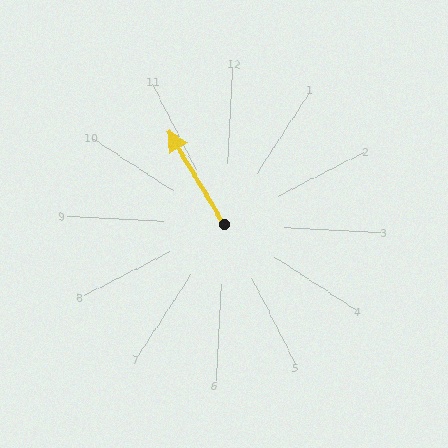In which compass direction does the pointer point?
Northwest.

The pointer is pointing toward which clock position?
Roughly 11 o'clock.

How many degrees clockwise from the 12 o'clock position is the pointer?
Approximately 326 degrees.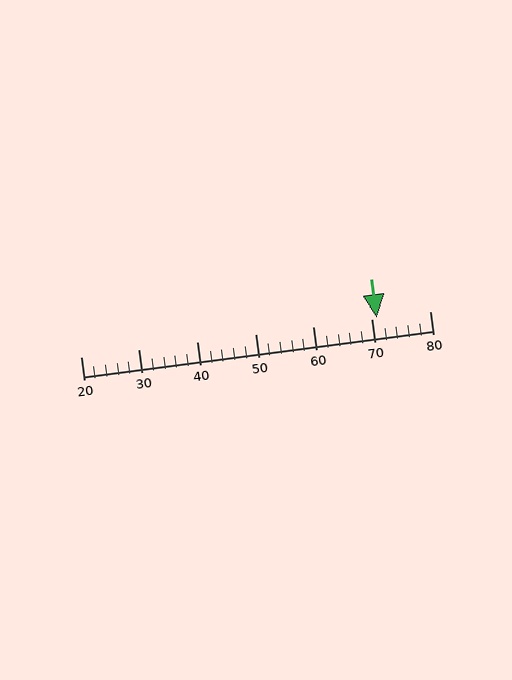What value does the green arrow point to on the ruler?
The green arrow points to approximately 71.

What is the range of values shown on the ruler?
The ruler shows values from 20 to 80.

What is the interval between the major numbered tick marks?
The major tick marks are spaced 10 units apart.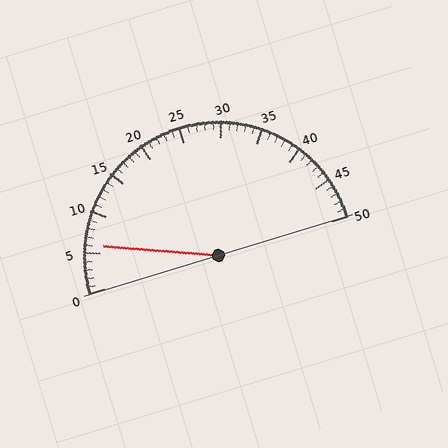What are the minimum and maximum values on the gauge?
The gauge ranges from 0 to 50.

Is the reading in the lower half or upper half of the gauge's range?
The reading is in the lower half of the range (0 to 50).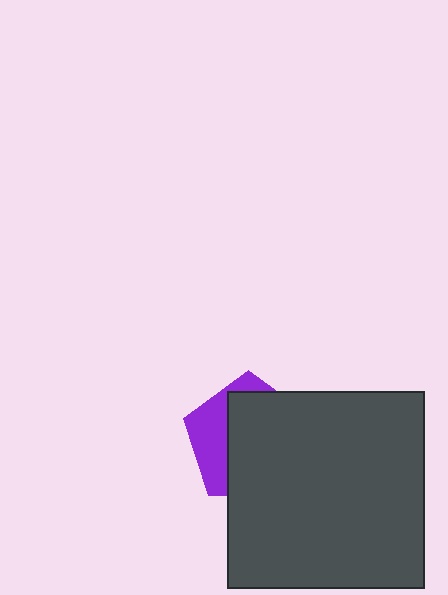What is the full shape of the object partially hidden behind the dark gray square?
The partially hidden object is a purple pentagon.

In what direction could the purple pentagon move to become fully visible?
The purple pentagon could move left. That would shift it out from behind the dark gray square entirely.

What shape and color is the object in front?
The object in front is a dark gray square.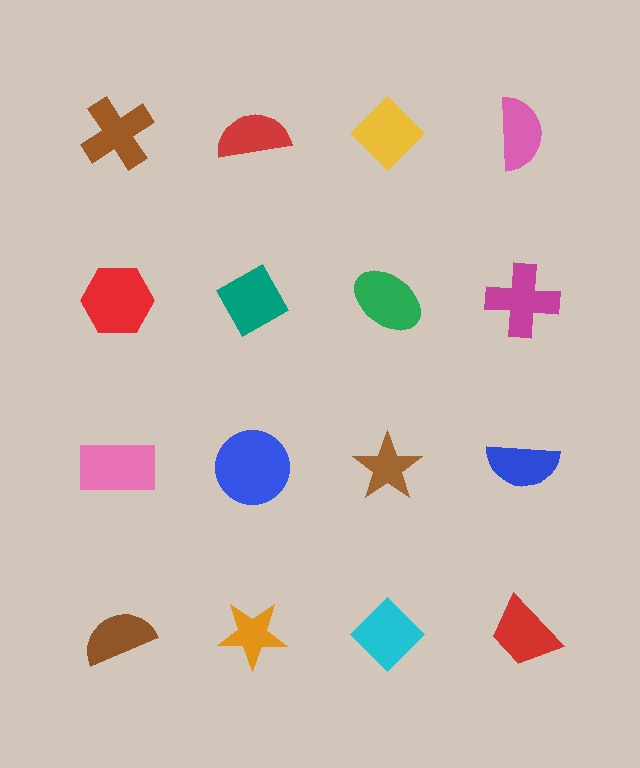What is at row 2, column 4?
A magenta cross.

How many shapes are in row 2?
4 shapes.